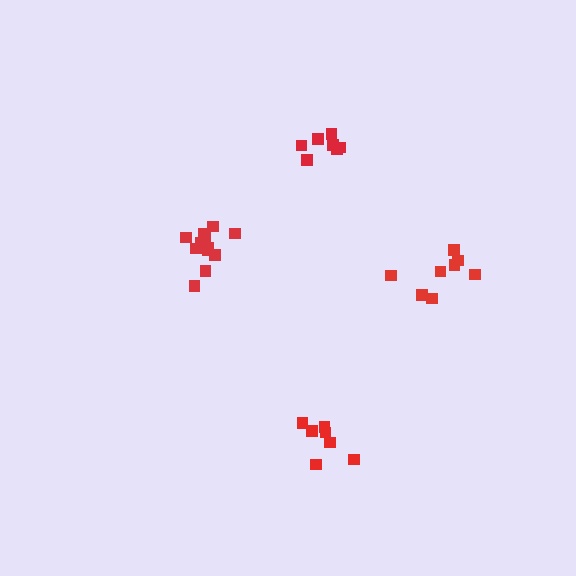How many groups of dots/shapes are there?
There are 4 groups.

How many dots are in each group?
Group 1: 12 dots, Group 2: 7 dots, Group 3: 8 dots, Group 4: 7 dots (34 total).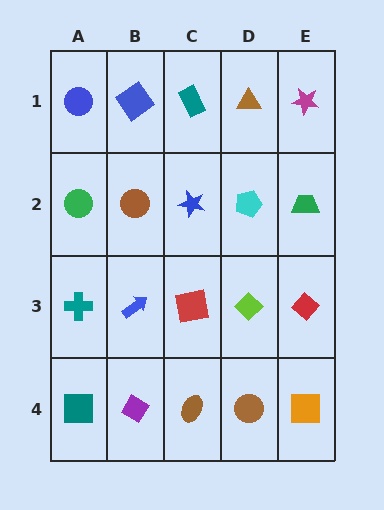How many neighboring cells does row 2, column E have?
3.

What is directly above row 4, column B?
A blue arrow.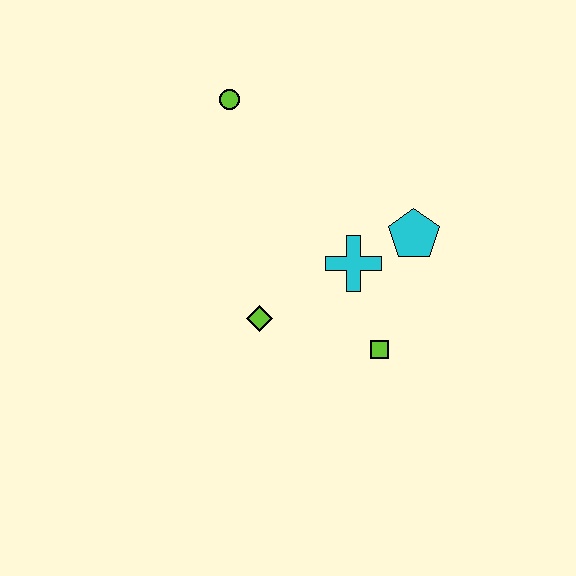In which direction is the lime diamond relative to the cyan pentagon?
The lime diamond is to the left of the cyan pentagon.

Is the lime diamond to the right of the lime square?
No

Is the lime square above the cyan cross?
No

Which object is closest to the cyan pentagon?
The cyan cross is closest to the cyan pentagon.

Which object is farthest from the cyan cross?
The lime circle is farthest from the cyan cross.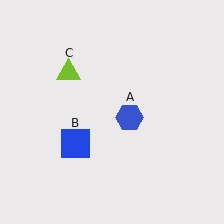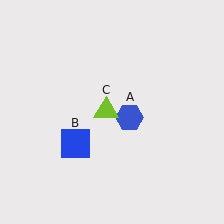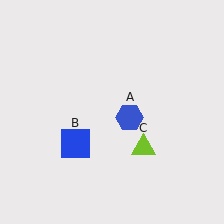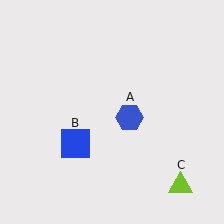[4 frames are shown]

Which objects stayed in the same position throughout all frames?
Blue hexagon (object A) and blue square (object B) remained stationary.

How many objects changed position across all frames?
1 object changed position: lime triangle (object C).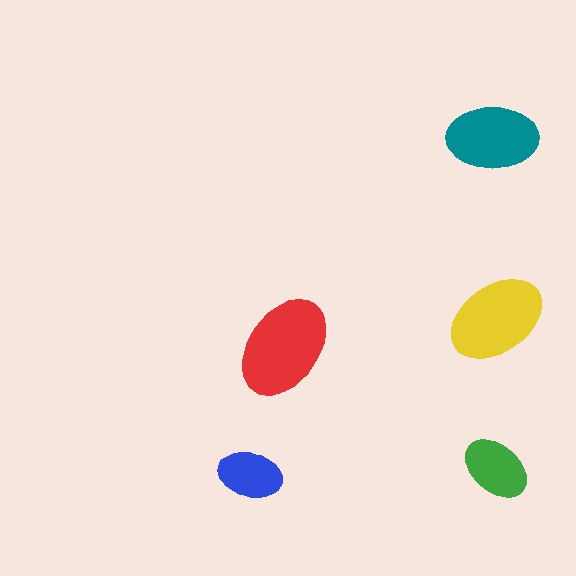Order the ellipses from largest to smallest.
the red one, the yellow one, the teal one, the green one, the blue one.